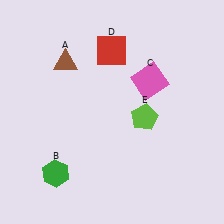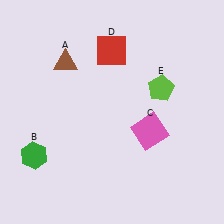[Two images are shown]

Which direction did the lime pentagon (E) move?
The lime pentagon (E) moved up.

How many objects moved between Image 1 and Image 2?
3 objects moved between the two images.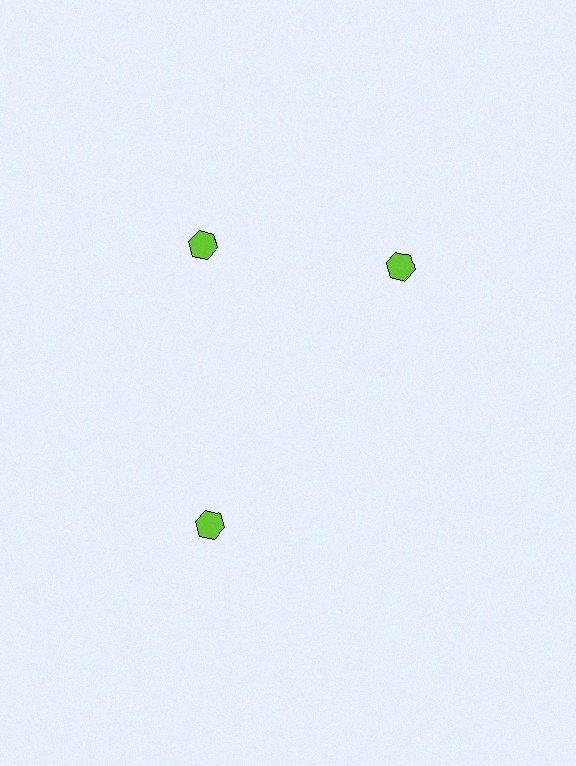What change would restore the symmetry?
The symmetry would be restored by rotating it back into even spacing with its neighbors so that all 3 hexagons sit at equal angles and equal distance from the center.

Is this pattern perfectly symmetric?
No. The 3 lime hexagons are arranged in a ring, but one element near the 3 o'clock position is rotated out of alignment along the ring, breaking the 3-fold rotational symmetry.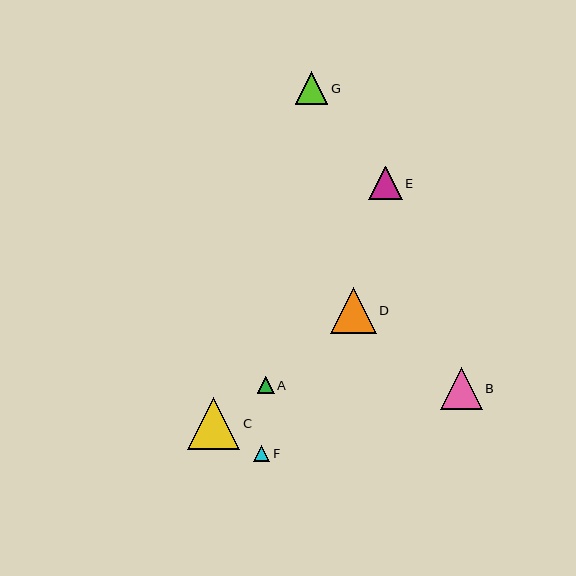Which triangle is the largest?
Triangle C is the largest with a size of approximately 52 pixels.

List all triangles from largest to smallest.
From largest to smallest: C, D, B, E, G, A, F.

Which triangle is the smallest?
Triangle F is the smallest with a size of approximately 16 pixels.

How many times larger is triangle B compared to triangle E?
Triangle B is approximately 1.2 times the size of triangle E.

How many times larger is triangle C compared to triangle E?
Triangle C is approximately 1.6 times the size of triangle E.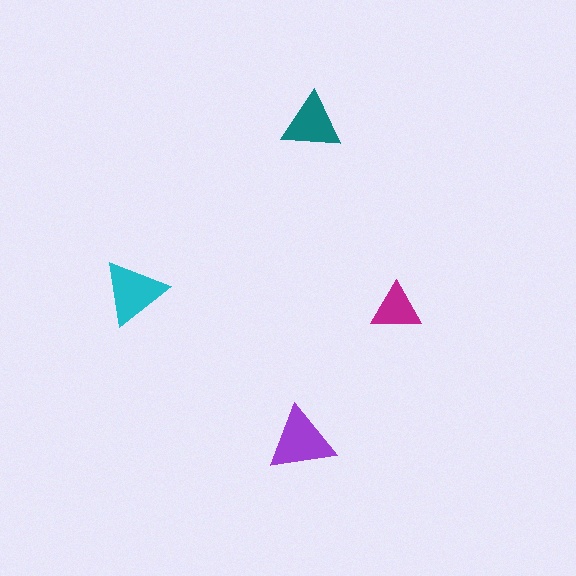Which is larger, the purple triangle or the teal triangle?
The purple one.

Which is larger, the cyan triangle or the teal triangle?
The cyan one.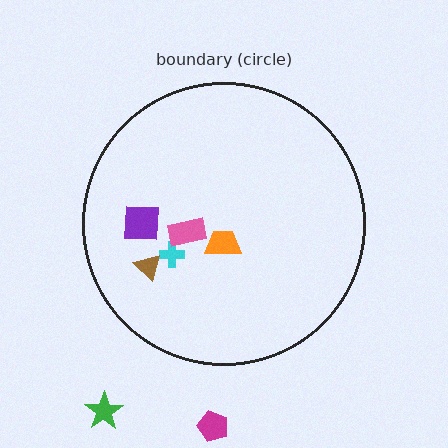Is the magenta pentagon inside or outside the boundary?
Outside.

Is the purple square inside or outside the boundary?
Inside.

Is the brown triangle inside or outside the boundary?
Inside.